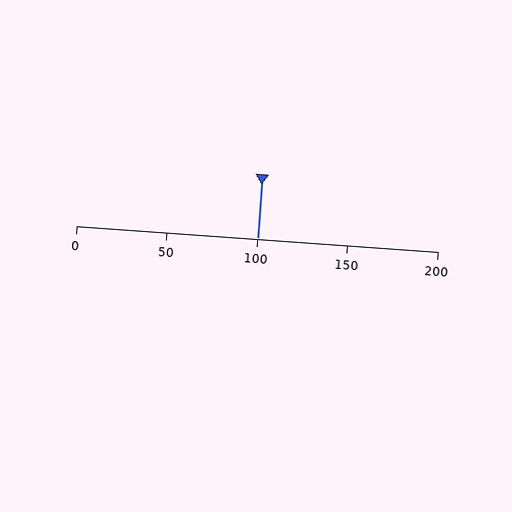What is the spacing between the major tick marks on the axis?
The major ticks are spaced 50 apart.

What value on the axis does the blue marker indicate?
The marker indicates approximately 100.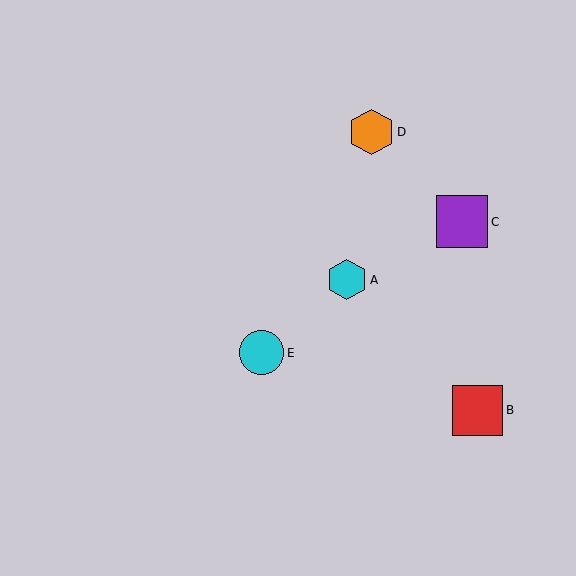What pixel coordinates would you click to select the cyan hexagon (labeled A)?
Click at (347, 280) to select the cyan hexagon A.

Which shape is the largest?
The purple square (labeled C) is the largest.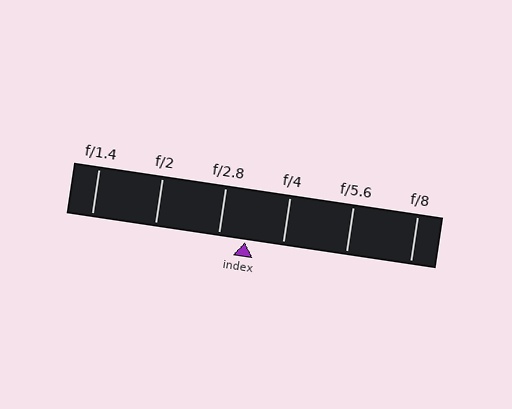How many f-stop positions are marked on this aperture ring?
There are 6 f-stop positions marked.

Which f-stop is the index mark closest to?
The index mark is closest to f/2.8.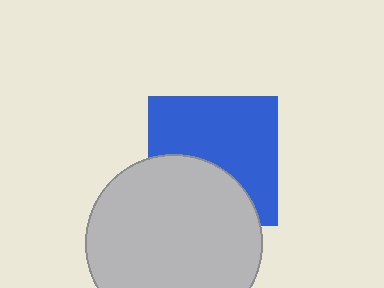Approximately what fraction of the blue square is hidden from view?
Roughly 39% of the blue square is hidden behind the light gray circle.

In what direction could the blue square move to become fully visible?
The blue square could move up. That would shift it out from behind the light gray circle entirely.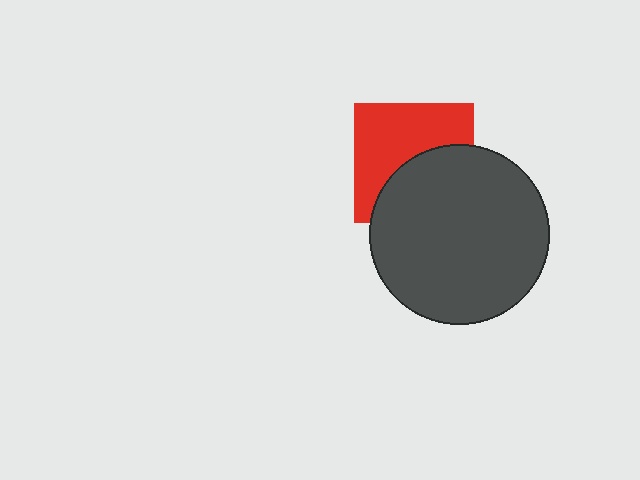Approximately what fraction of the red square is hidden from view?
Roughly 46% of the red square is hidden behind the dark gray circle.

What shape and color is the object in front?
The object in front is a dark gray circle.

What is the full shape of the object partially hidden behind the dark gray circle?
The partially hidden object is a red square.